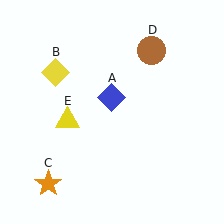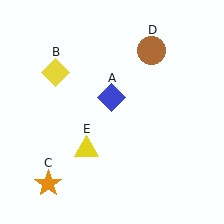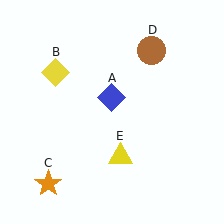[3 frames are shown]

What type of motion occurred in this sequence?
The yellow triangle (object E) rotated counterclockwise around the center of the scene.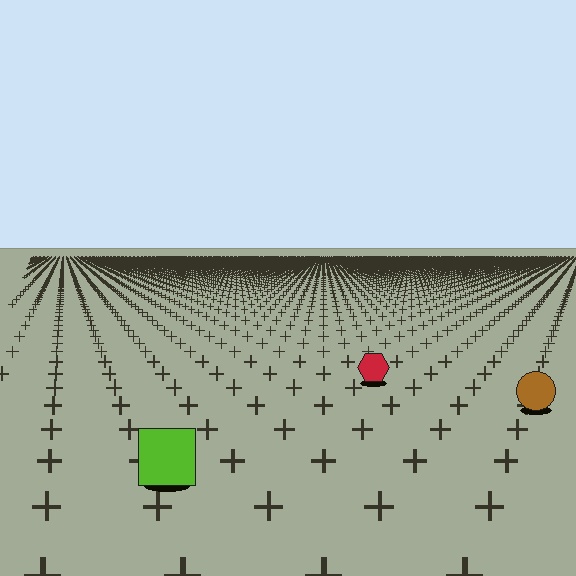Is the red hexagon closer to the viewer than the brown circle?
No. The brown circle is closer — you can tell from the texture gradient: the ground texture is coarser near it.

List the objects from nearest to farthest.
From nearest to farthest: the lime square, the brown circle, the red hexagon.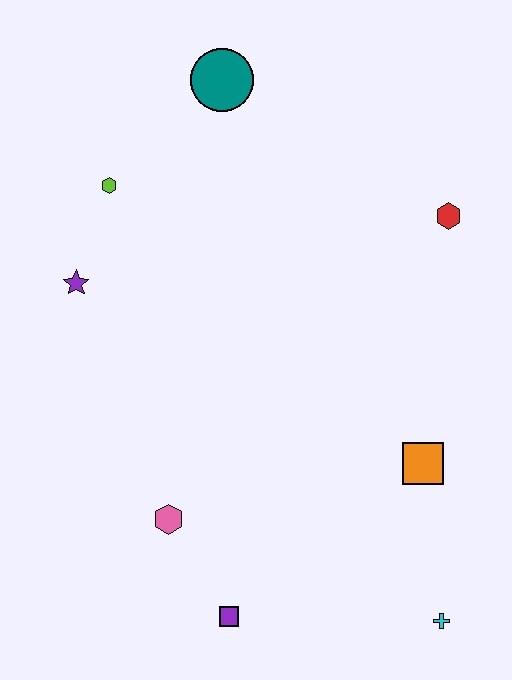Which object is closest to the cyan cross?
The orange square is closest to the cyan cross.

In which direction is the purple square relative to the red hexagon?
The purple square is below the red hexagon.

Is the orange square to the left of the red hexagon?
Yes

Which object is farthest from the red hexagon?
The purple square is farthest from the red hexagon.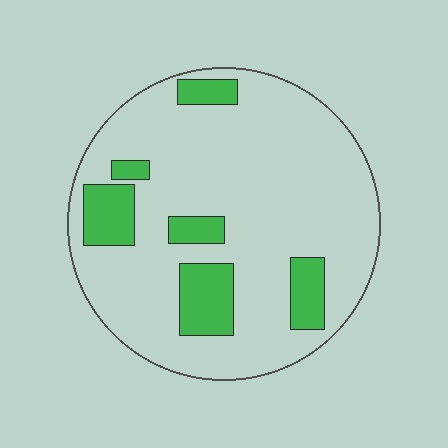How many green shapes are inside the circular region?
6.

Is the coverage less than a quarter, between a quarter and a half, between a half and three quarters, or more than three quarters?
Less than a quarter.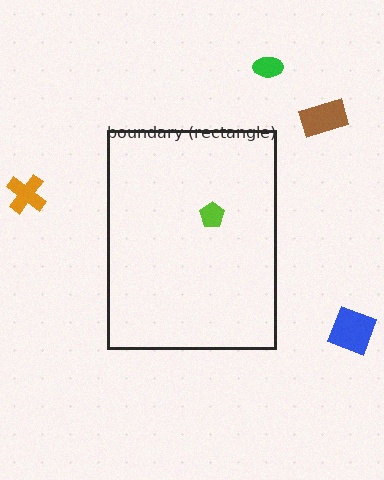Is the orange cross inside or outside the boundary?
Outside.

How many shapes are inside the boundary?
1 inside, 4 outside.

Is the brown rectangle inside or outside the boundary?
Outside.